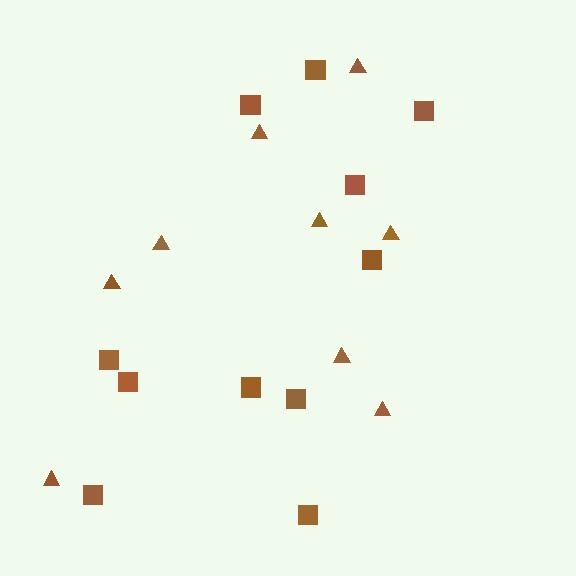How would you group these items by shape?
There are 2 groups: one group of squares (11) and one group of triangles (9).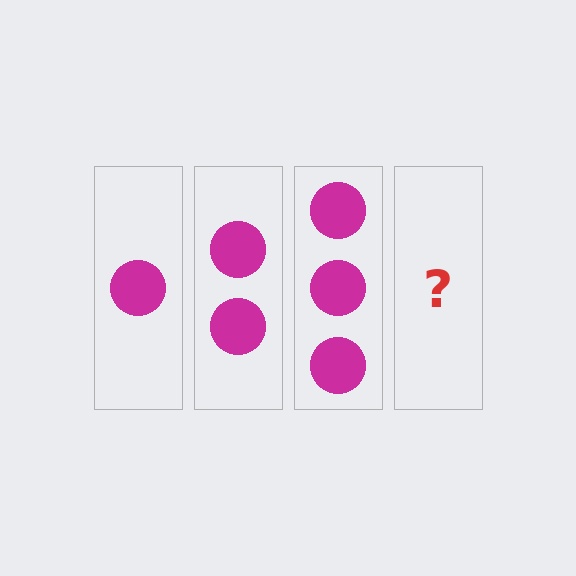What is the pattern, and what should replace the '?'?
The pattern is that each step adds one more circle. The '?' should be 4 circles.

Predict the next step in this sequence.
The next step is 4 circles.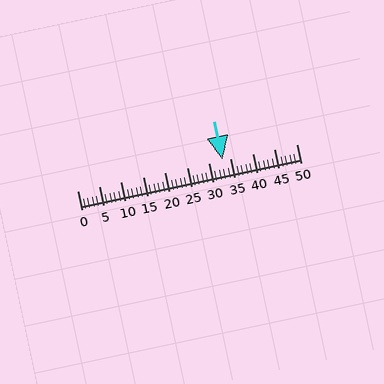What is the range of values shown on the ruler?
The ruler shows values from 0 to 50.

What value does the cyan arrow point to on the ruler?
The cyan arrow points to approximately 33.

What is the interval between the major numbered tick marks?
The major tick marks are spaced 5 units apart.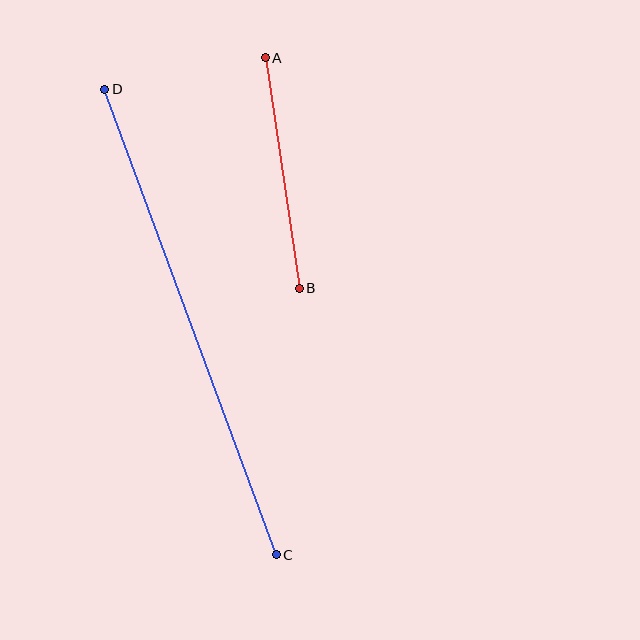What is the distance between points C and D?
The distance is approximately 496 pixels.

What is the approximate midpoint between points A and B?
The midpoint is at approximately (282, 173) pixels.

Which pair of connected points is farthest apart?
Points C and D are farthest apart.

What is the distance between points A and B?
The distance is approximately 233 pixels.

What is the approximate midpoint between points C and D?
The midpoint is at approximately (191, 322) pixels.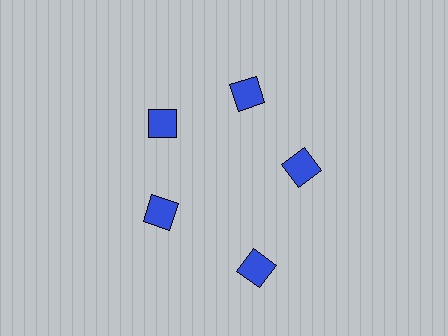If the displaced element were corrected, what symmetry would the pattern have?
It would have 5-fold rotational symmetry — the pattern would map onto itself every 72 degrees.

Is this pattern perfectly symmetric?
No. The 5 blue diamonds are arranged in a ring, but one element near the 5 o'clock position is pushed outward from the center, breaking the 5-fold rotational symmetry.